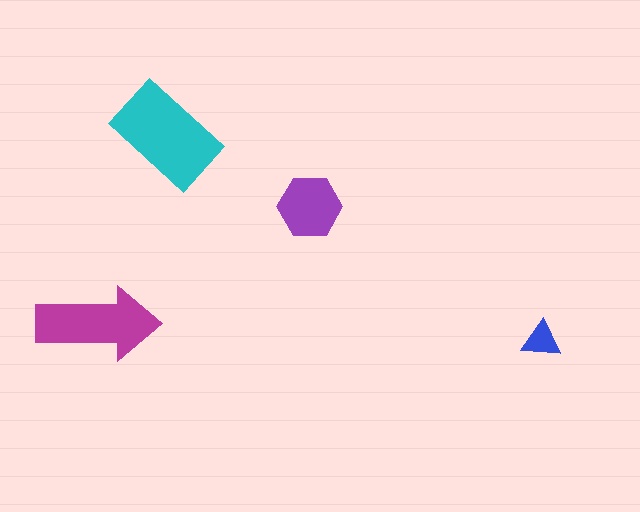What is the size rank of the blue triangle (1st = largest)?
4th.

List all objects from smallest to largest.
The blue triangle, the purple hexagon, the magenta arrow, the cyan rectangle.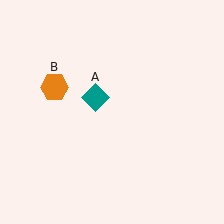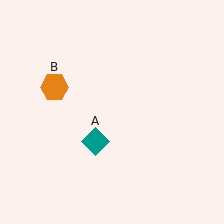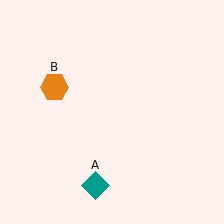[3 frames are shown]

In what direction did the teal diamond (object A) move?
The teal diamond (object A) moved down.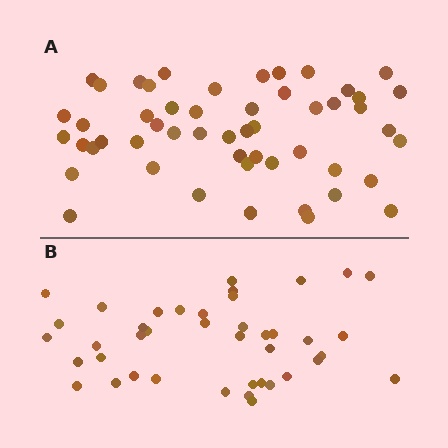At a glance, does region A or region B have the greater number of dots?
Region A (the top region) has more dots.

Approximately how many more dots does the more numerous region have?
Region A has roughly 12 or so more dots than region B.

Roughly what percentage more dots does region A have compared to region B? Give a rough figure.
About 25% more.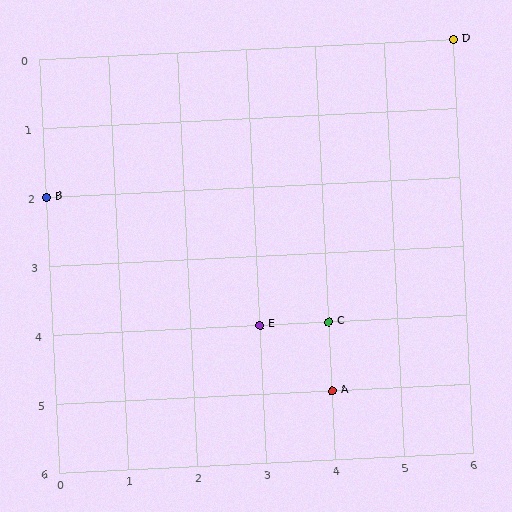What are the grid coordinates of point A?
Point A is at grid coordinates (4, 5).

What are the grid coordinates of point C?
Point C is at grid coordinates (4, 4).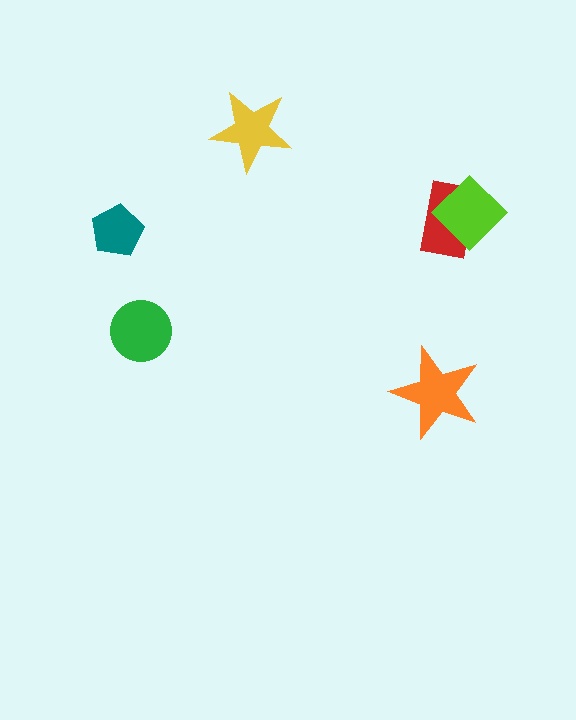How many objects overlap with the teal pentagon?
0 objects overlap with the teal pentagon.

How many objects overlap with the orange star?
0 objects overlap with the orange star.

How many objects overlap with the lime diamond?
1 object overlaps with the lime diamond.